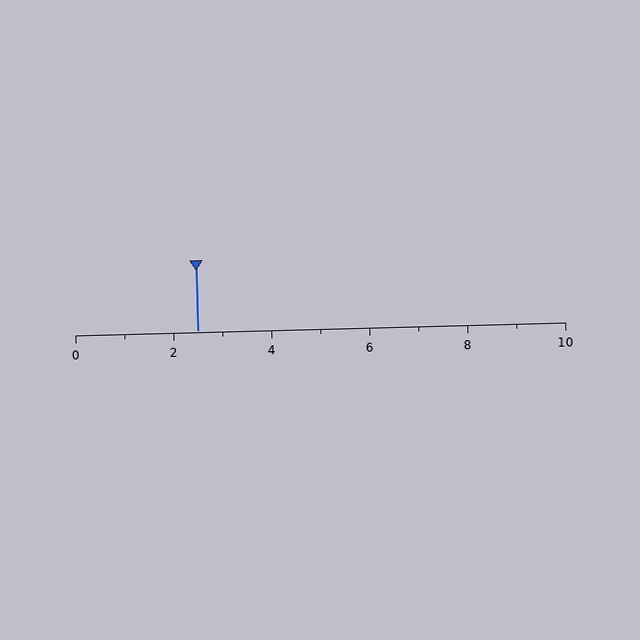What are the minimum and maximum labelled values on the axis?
The axis runs from 0 to 10.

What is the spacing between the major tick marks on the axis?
The major ticks are spaced 2 apart.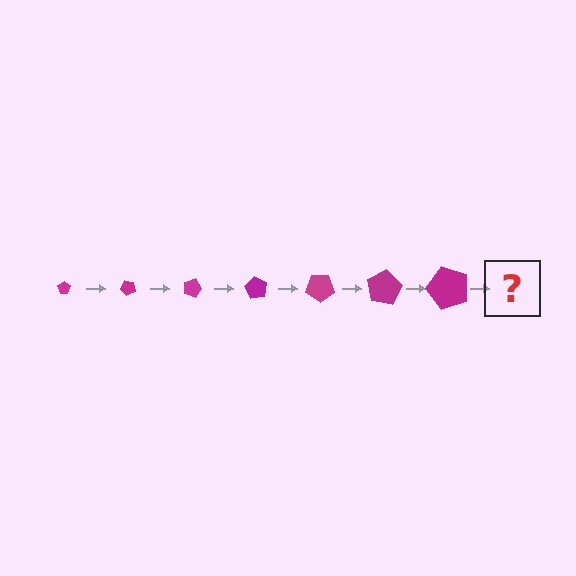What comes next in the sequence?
The next element should be a pentagon, larger than the previous one and rotated 315 degrees from the start.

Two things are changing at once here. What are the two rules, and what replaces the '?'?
The two rules are that the pentagon grows larger each step and it rotates 45 degrees each step. The '?' should be a pentagon, larger than the previous one and rotated 315 degrees from the start.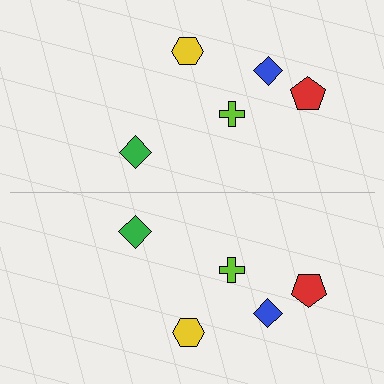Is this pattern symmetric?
Yes, this pattern has bilateral (reflection) symmetry.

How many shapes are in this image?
There are 10 shapes in this image.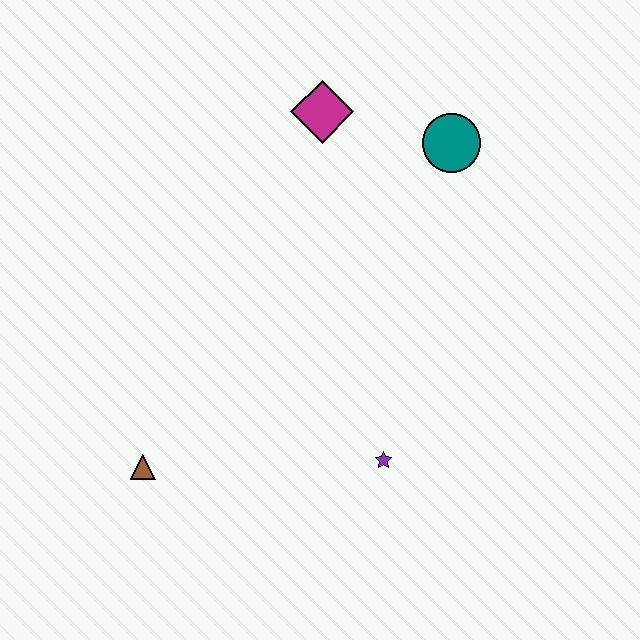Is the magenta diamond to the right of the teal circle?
No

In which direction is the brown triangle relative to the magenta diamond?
The brown triangle is below the magenta diamond.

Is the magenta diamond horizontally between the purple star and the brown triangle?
Yes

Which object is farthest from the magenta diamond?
The brown triangle is farthest from the magenta diamond.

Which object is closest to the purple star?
The brown triangle is closest to the purple star.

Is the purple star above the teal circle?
No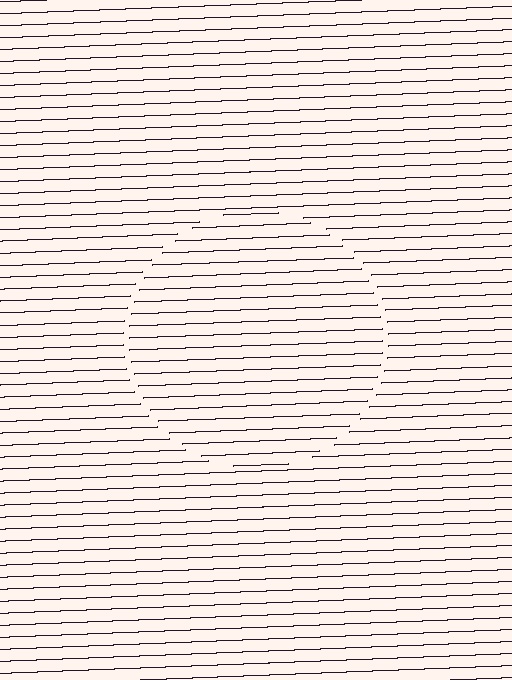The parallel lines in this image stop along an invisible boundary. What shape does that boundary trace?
An illusory circle. The interior of the shape contains the same grating, shifted by half a period — the contour is defined by the phase discontinuity where line-ends from the inner and outer gratings abut.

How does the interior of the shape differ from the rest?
The interior of the shape contains the same grating, shifted by half a period — the contour is defined by the phase discontinuity where line-ends from the inner and outer gratings abut.